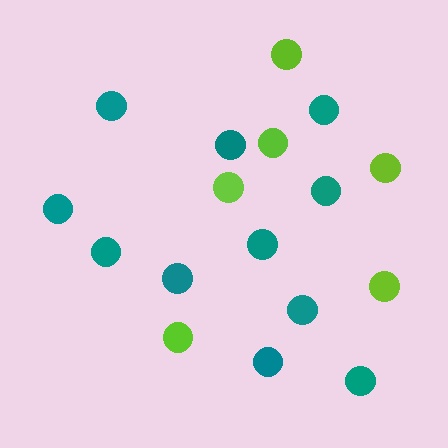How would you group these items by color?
There are 2 groups: one group of lime circles (6) and one group of teal circles (11).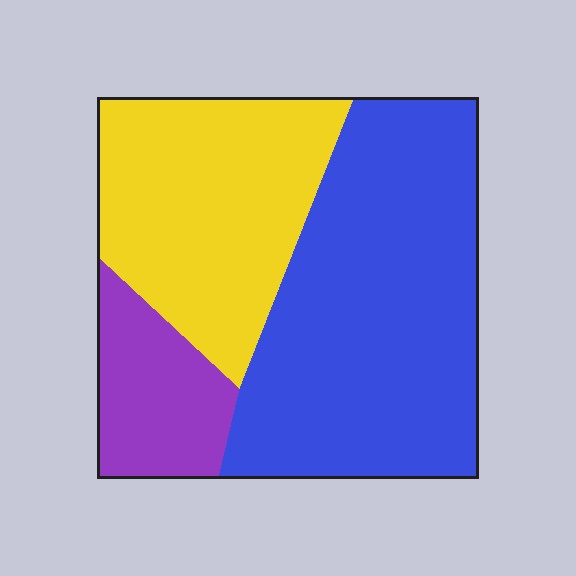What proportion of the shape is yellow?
Yellow takes up about one third (1/3) of the shape.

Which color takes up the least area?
Purple, at roughly 15%.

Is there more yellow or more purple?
Yellow.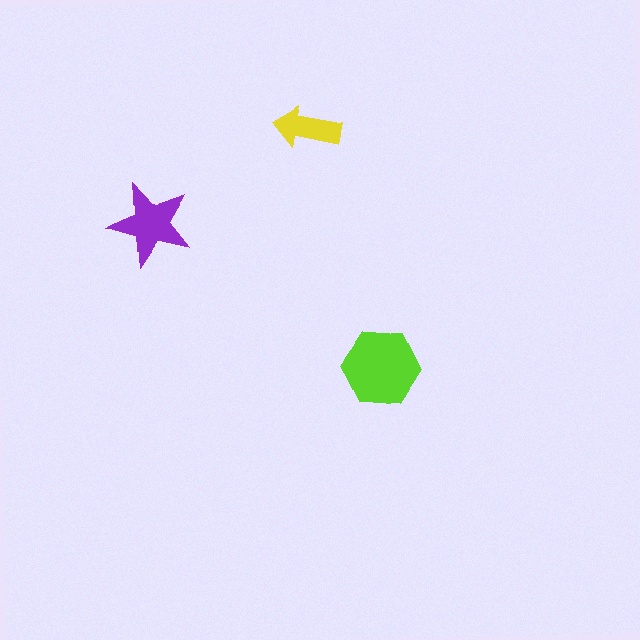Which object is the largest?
The lime hexagon.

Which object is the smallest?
The yellow arrow.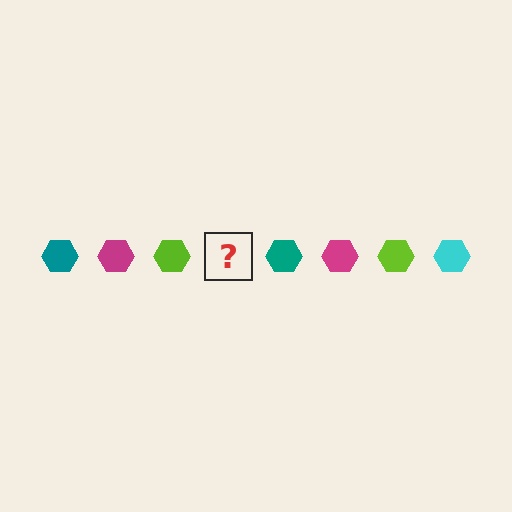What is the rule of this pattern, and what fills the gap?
The rule is that the pattern cycles through teal, magenta, lime, cyan hexagons. The gap should be filled with a cyan hexagon.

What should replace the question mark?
The question mark should be replaced with a cyan hexagon.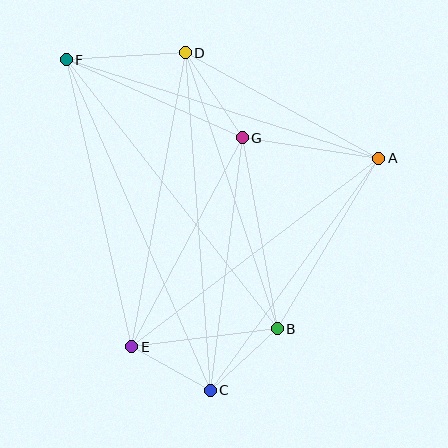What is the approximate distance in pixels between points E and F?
The distance between E and F is approximately 294 pixels.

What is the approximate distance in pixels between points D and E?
The distance between D and E is approximately 299 pixels.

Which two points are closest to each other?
Points C and E are closest to each other.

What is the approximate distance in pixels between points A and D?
The distance between A and D is approximately 221 pixels.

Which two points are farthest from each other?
Points C and F are farthest from each other.